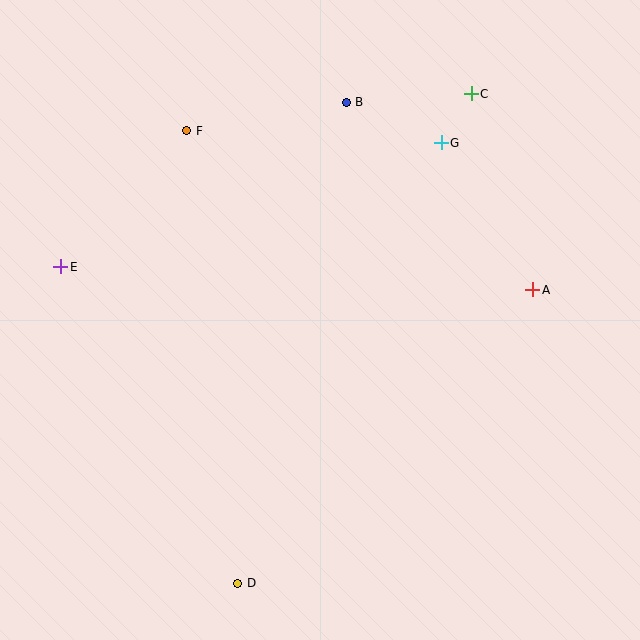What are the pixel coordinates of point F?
Point F is at (187, 131).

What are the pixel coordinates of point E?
Point E is at (61, 267).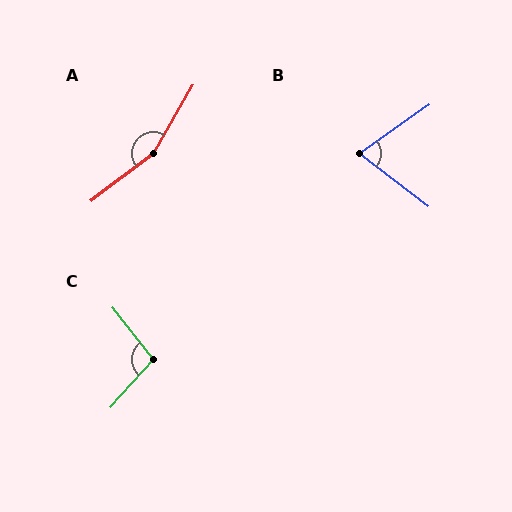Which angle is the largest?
A, at approximately 157 degrees.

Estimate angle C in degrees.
Approximately 100 degrees.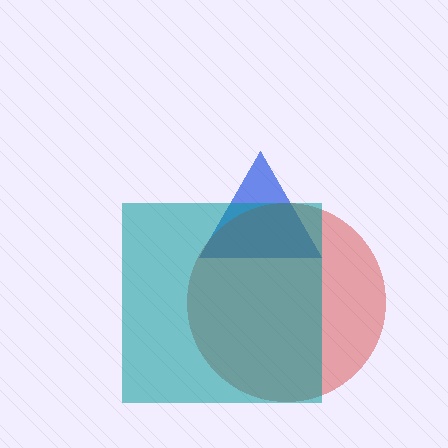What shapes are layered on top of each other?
The layered shapes are: a blue triangle, a red circle, a teal square.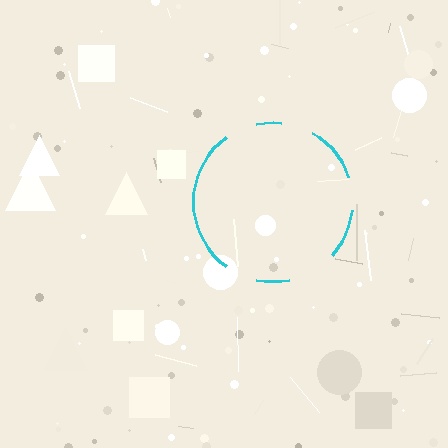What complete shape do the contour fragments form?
The contour fragments form a circle.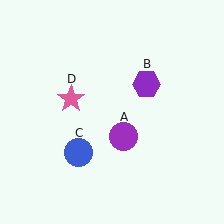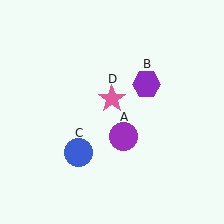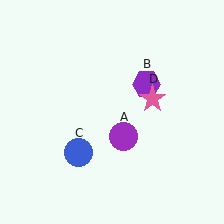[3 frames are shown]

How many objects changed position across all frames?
1 object changed position: pink star (object D).